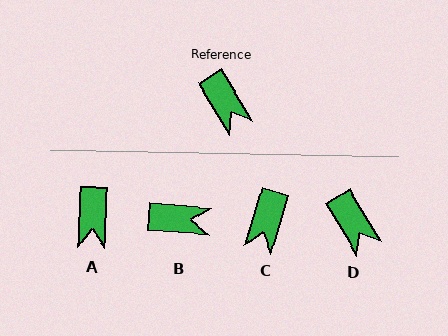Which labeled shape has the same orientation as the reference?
D.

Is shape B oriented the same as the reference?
No, it is off by about 54 degrees.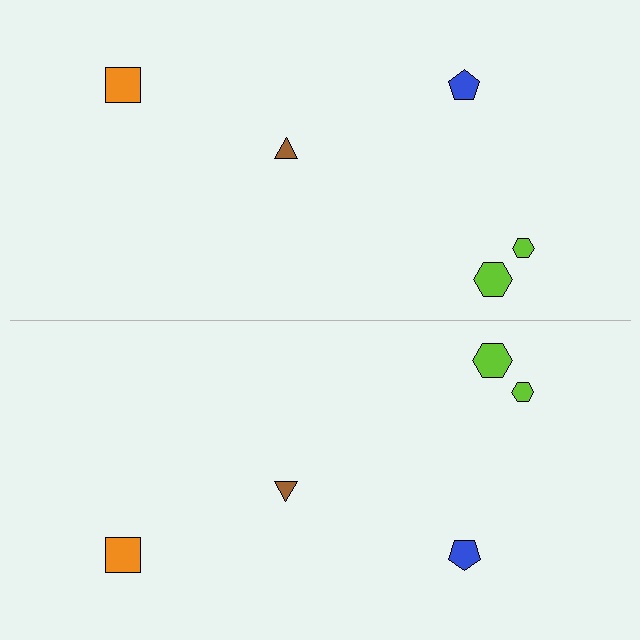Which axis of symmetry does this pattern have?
The pattern has a horizontal axis of symmetry running through the center of the image.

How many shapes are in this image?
There are 10 shapes in this image.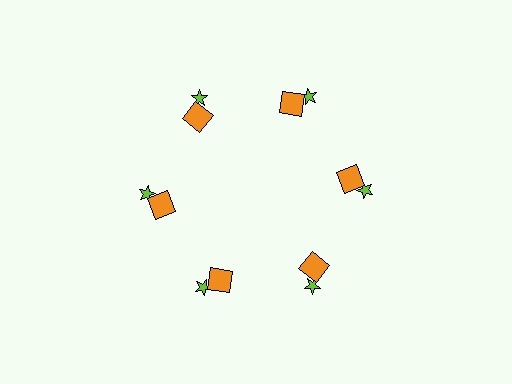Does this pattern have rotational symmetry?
Yes, this pattern has 6-fold rotational symmetry. It looks the same after rotating 60 degrees around the center.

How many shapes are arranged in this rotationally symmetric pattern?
There are 12 shapes, arranged in 6 groups of 2.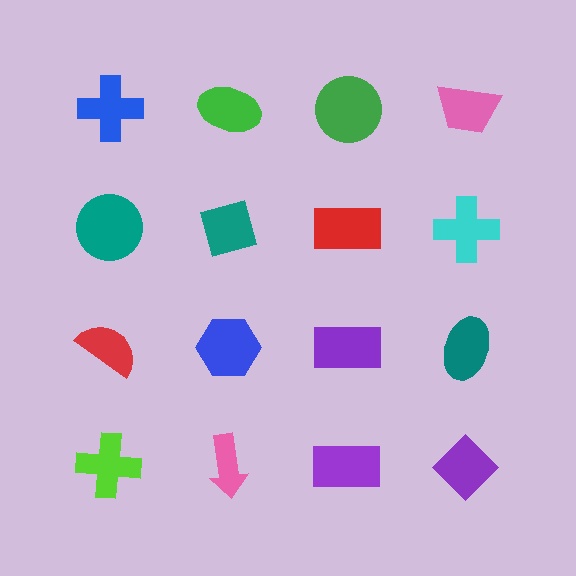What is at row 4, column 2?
A pink arrow.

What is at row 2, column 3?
A red rectangle.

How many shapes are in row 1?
4 shapes.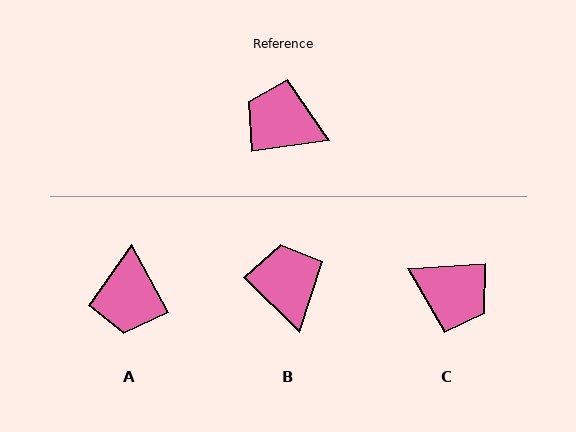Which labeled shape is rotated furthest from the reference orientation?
C, about 176 degrees away.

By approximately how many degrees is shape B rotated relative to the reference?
Approximately 52 degrees clockwise.